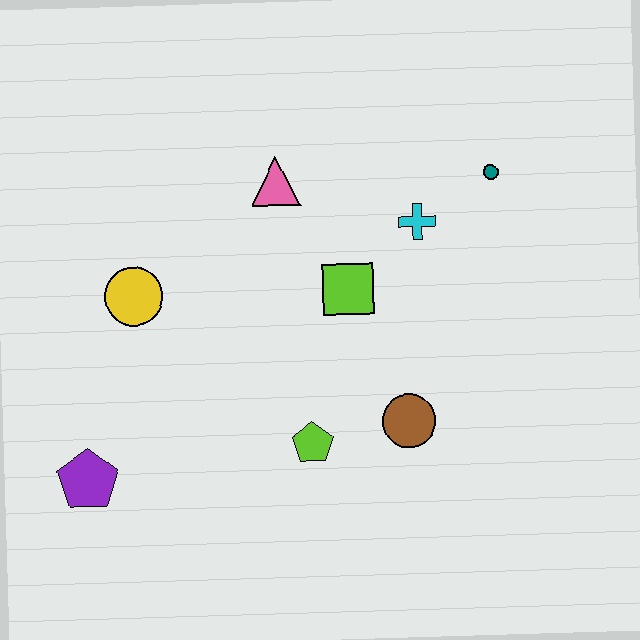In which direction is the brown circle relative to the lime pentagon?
The brown circle is to the right of the lime pentagon.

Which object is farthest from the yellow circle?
The teal circle is farthest from the yellow circle.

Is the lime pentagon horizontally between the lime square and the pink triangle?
Yes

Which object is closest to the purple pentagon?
The yellow circle is closest to the purple pentagon.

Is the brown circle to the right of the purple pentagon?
Yes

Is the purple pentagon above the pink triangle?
No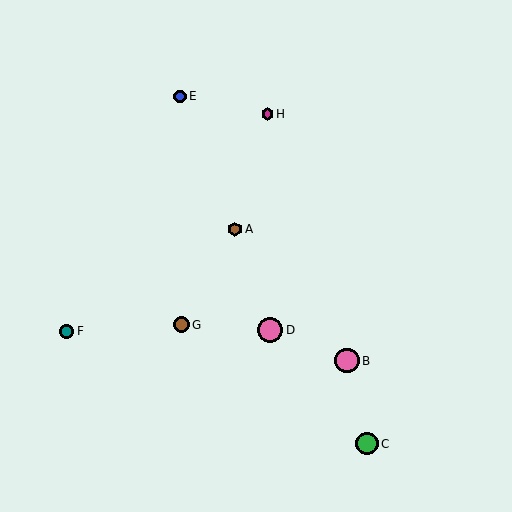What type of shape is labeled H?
Shape H is a magenta hexagon.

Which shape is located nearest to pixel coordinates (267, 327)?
The pink circle (labeled D) at (270, 330) is nearest to that location.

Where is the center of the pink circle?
The center of the pink circle is at (270, 330).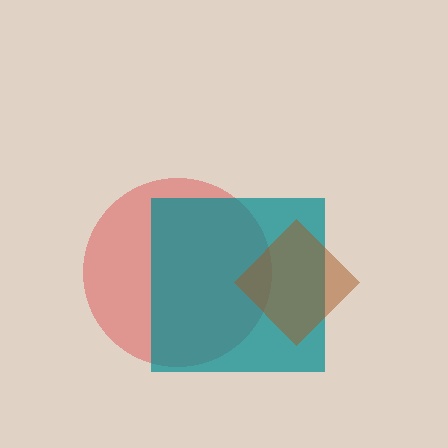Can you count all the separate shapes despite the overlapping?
Yes, there are 3 separate shapes.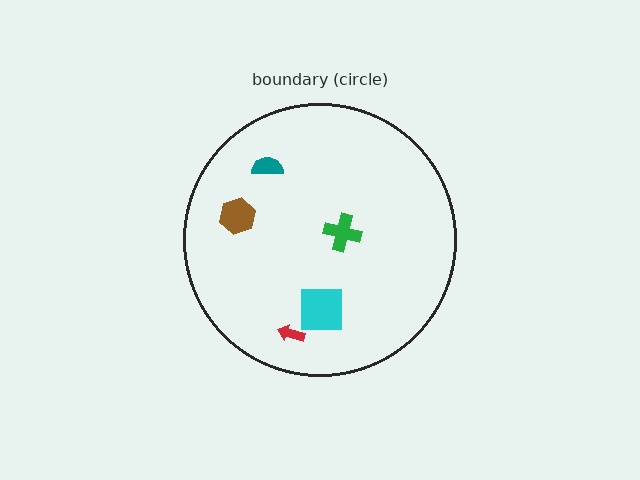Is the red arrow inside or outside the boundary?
Inside.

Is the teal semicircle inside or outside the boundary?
Inside.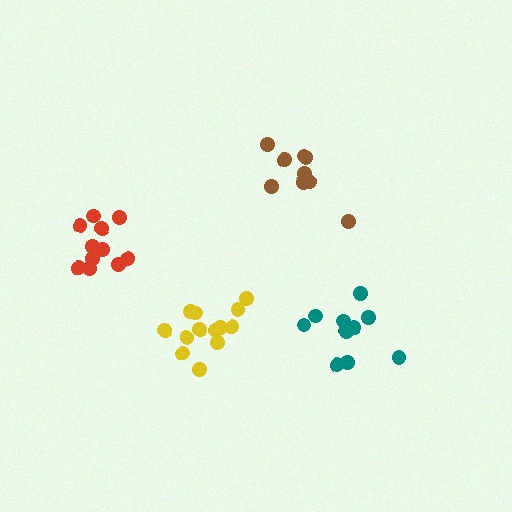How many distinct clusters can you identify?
There are 4 distinct clusters.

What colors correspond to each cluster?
The clusters are colored: red, teal, brown, yellow.